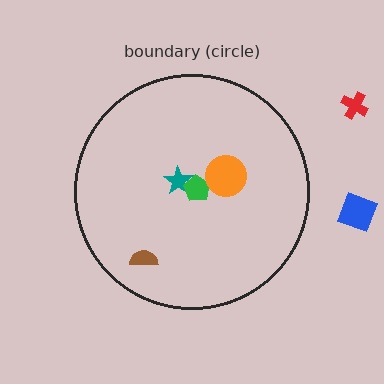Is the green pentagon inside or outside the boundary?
Inside.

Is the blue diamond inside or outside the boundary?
Outside.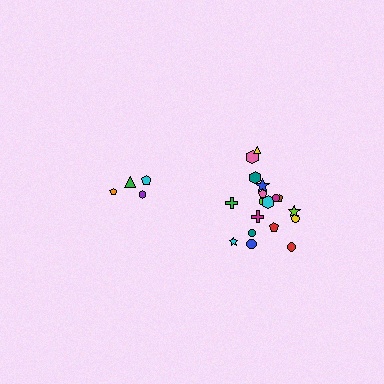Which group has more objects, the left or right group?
The right group.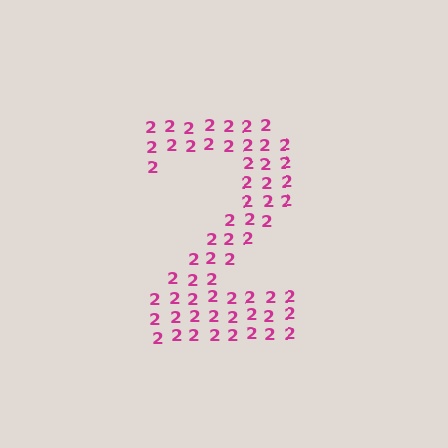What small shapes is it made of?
It is made of small digit 2's.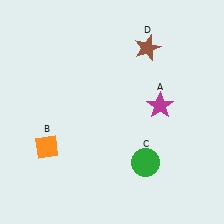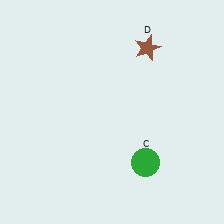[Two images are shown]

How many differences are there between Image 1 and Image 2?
There are 2 differences between the two images.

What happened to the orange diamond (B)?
The orange diamond (B) was removed in Image 2. It was in the bottom-left area of Image 1.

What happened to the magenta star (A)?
The magenta star (A) was removed in Image 2. It was in the top-right area of Image 1.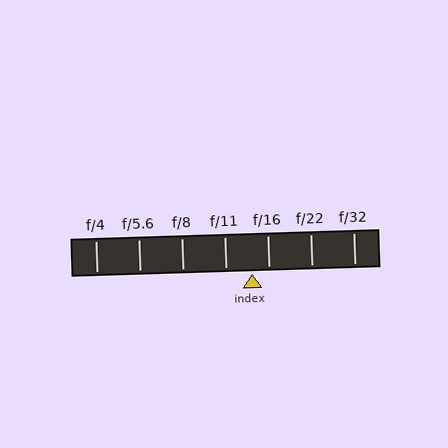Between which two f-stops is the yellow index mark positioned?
The index mark is between f/11 and f/16.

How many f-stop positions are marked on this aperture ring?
There are 7 f-stop positions marked.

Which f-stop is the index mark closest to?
The index mark is closest to f/16.